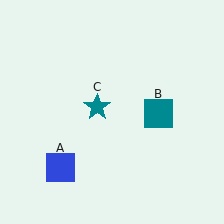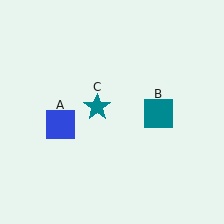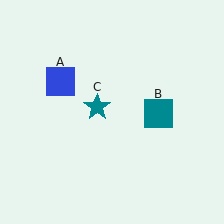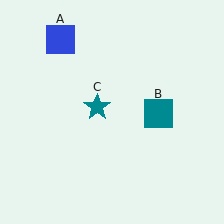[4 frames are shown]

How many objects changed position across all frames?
1 object changed position: blue square (object A).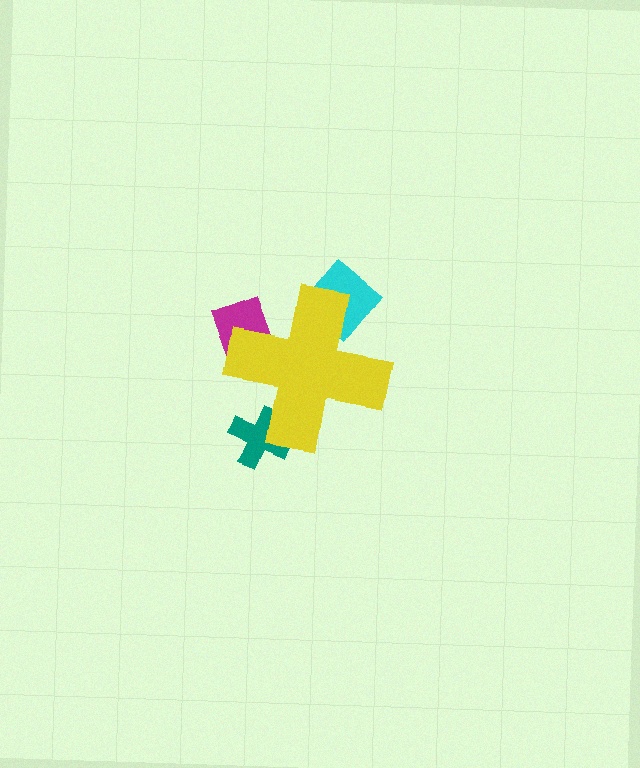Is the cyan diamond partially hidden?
Yes, the cyan diamond is partially hidden behind the yellow cross.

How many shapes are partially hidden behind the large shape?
3 shapes are partially hidden.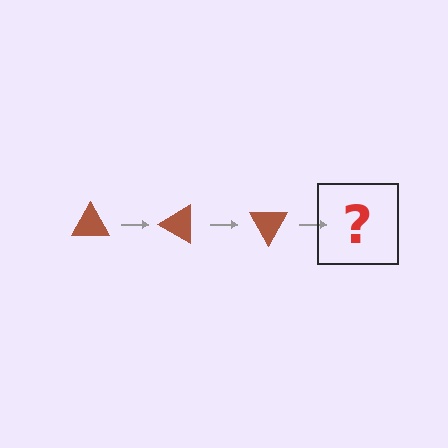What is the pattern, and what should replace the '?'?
The pattern is that the triangle rotates 30 degrees each step. The '?' should be a brown triangle rotated 90 degrees.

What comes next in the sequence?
The next element should be a brown triangle rotated 90 degrees.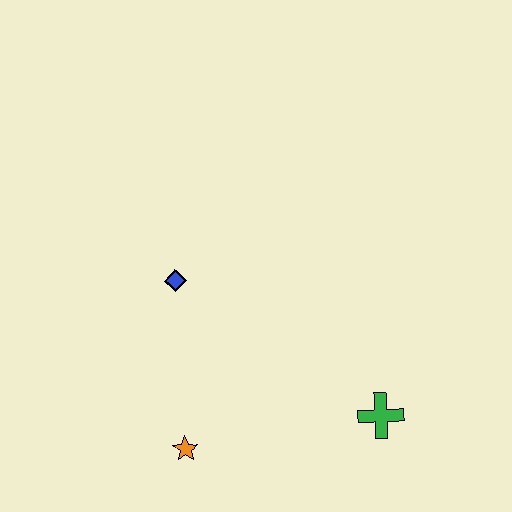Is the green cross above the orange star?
Yes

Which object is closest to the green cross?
The orange star is closest to the green cross.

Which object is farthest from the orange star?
The green cross is farthest from the orange star.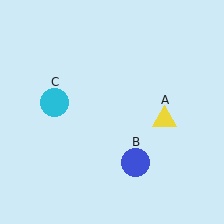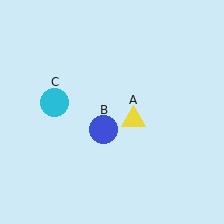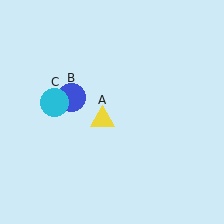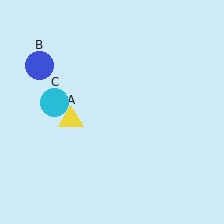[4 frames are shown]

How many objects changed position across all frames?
2 objects changed position: yellow triangle (object A), blue circle (object B).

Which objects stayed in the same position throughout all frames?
Cyan circle (object C) remained stationary.